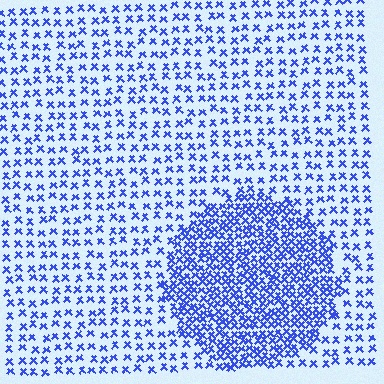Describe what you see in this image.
The image contains small blue elements arranged at two different densities. A circle-shaped region is visible where the elements are more densely packed than the surrounding area.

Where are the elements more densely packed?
The elements are more densely packed inside the circle boundary.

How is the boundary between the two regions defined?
The boundary is defined by a change in element density (approximately 2.4x ratio). All elements are the same color, size, and shape.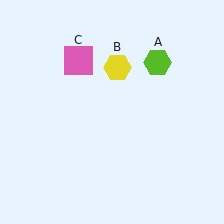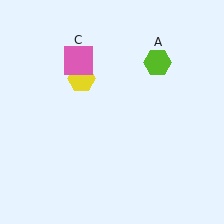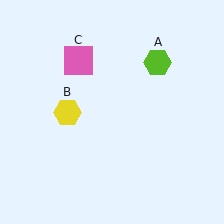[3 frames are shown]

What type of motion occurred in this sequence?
The yellow hexagon (object B) rotated counterclockwise around the center of the scene.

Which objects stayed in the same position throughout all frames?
Lime hexagon (object A) and pink square (object C) remained stationary.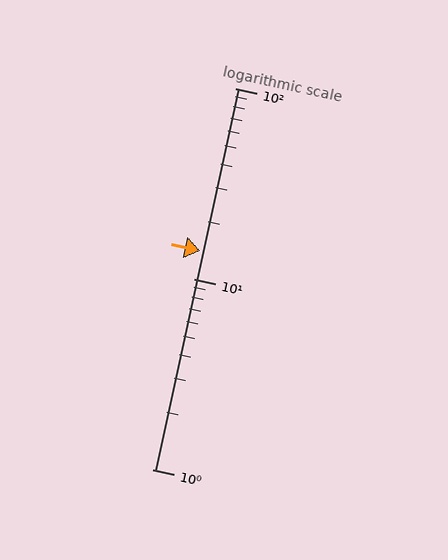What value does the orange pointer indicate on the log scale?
The pointer indicates approximately 14.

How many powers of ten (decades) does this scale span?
The scale spans 2 decades, from 1 to 100.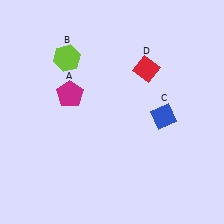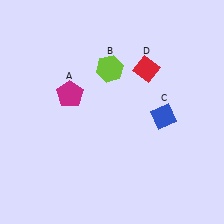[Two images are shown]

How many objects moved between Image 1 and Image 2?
1 object moved between the two images.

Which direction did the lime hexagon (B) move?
The lime hexagon (B) moved right.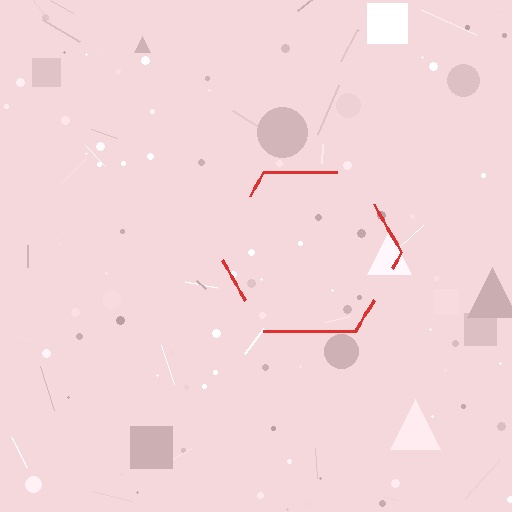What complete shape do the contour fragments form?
The contour fragments form a hexagon.